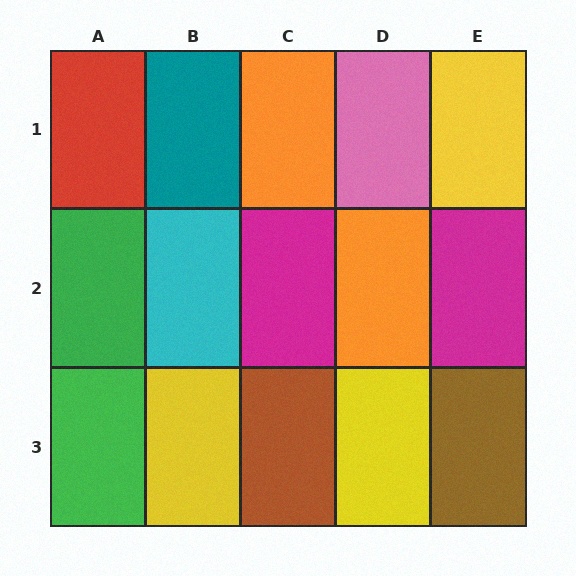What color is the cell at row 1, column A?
Red.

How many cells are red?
1 cell is red.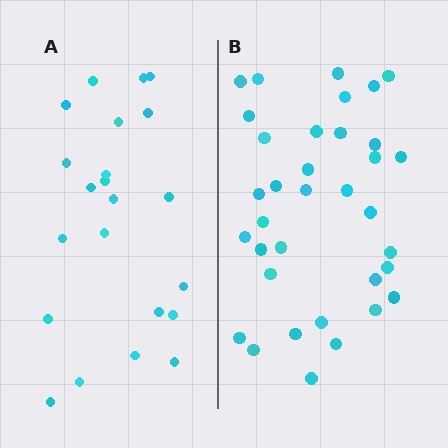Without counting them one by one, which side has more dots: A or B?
Region B (the right region) has more dots.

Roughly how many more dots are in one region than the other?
Region B has approximately 15 more dots than region A.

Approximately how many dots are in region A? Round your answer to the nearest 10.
About 20 dots. (The exact count is 22, which rounds to 20.)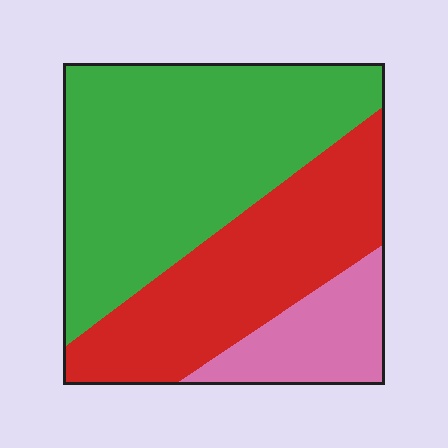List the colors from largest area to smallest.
From largest to smallest: green, red, pink.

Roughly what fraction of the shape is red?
Red covers about 35% of the shape.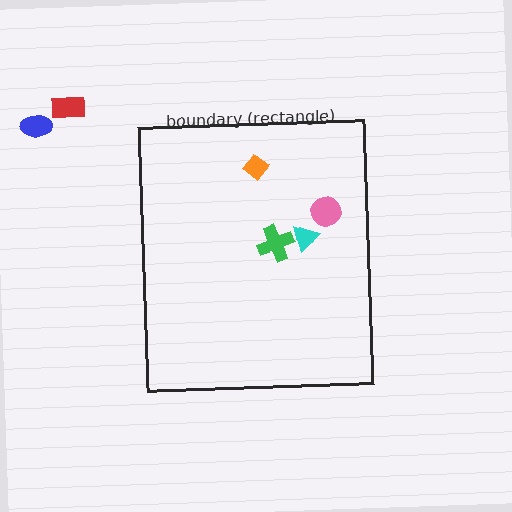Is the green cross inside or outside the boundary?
Inside.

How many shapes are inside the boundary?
4 inside, 2 outside.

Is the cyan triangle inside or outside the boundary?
Inside.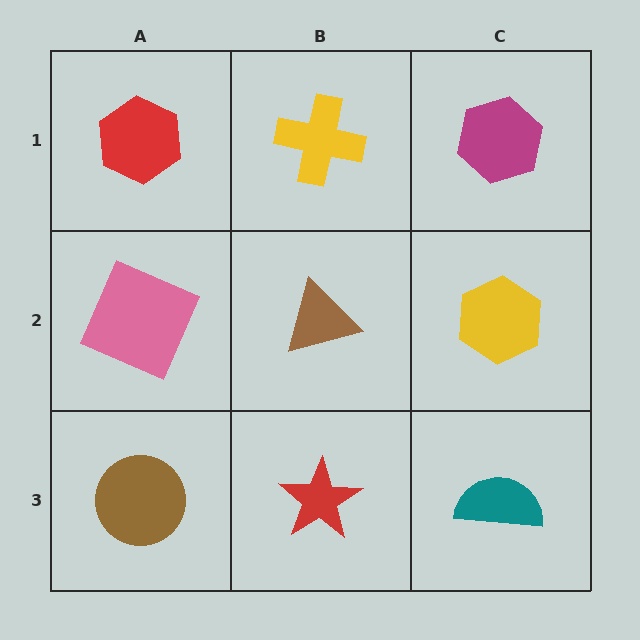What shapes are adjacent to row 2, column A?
A red hexagon (row 1, column A), a brown circle (row 3, column A), a brown triangle (row 2, column B).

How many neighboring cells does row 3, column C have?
2.